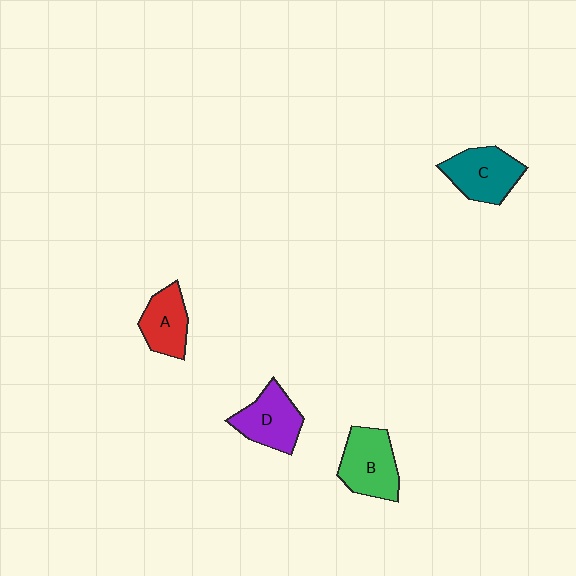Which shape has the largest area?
Shape B (green).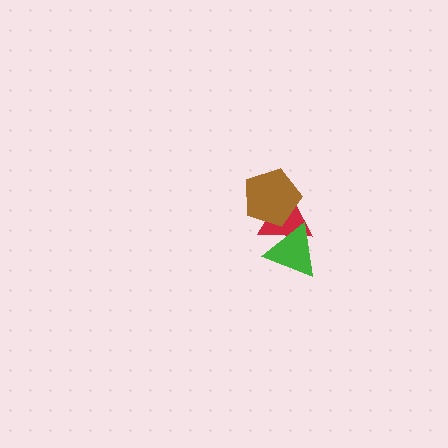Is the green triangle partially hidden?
No, no other shape covers it.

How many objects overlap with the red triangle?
2 objects overlap with the red triangle.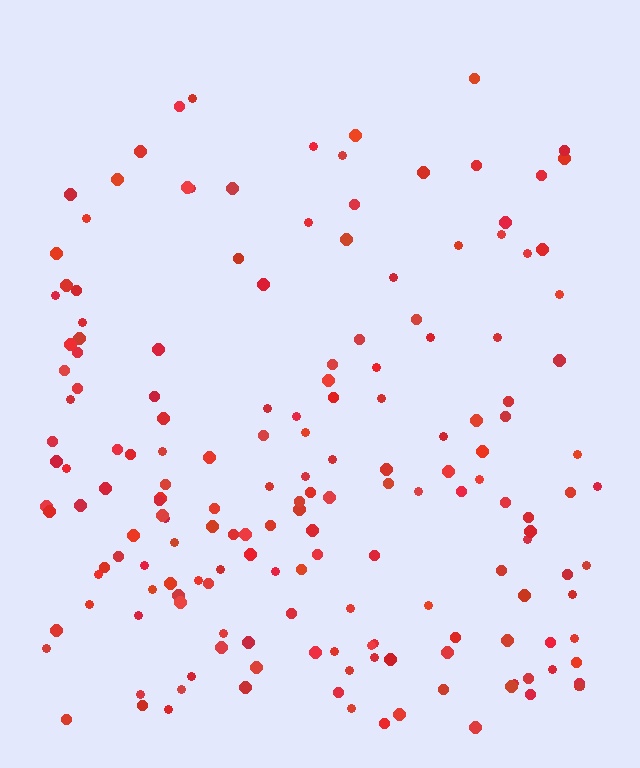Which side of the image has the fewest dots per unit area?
The top.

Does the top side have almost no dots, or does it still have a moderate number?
Still a moderate number, just noticeably fewer than the bottom.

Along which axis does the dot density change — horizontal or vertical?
Vertical.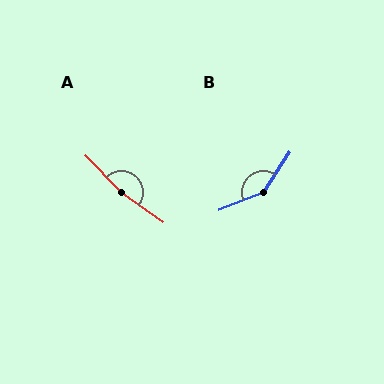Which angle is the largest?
A, at approximately 170 degrees.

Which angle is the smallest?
B, at approximately 146 degrees.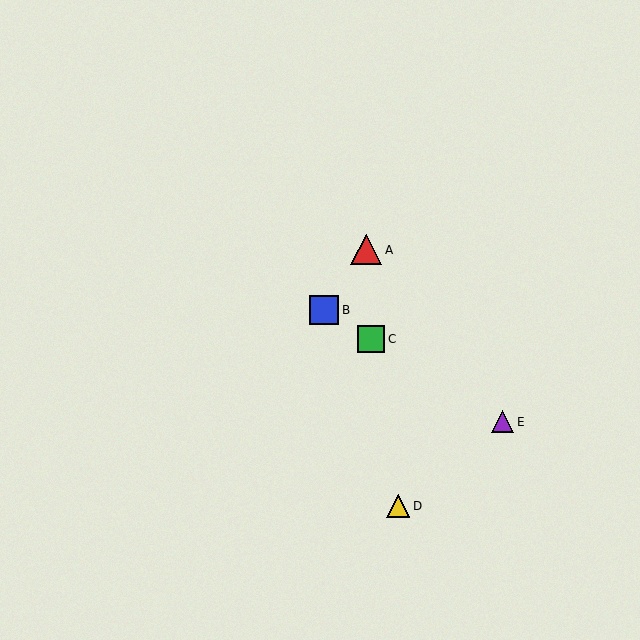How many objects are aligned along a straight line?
3 objects (B, C, E) are aligned along a straight line.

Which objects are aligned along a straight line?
Objects B, C, E are aligned along a straight line.